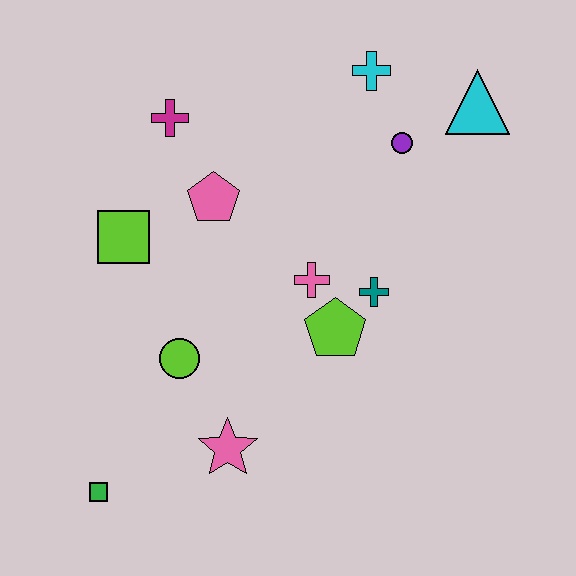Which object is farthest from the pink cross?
The green square is farthest from the pink cross.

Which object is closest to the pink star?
The lime circle is closest to the pink star.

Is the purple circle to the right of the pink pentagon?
Yes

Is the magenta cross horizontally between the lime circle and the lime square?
Yes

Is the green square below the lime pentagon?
Yes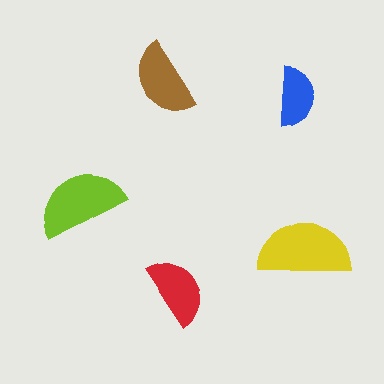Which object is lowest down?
The red semicircle is bottommost.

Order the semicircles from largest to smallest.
the yellow one, the lime one, the brown one, the red one, the blue one.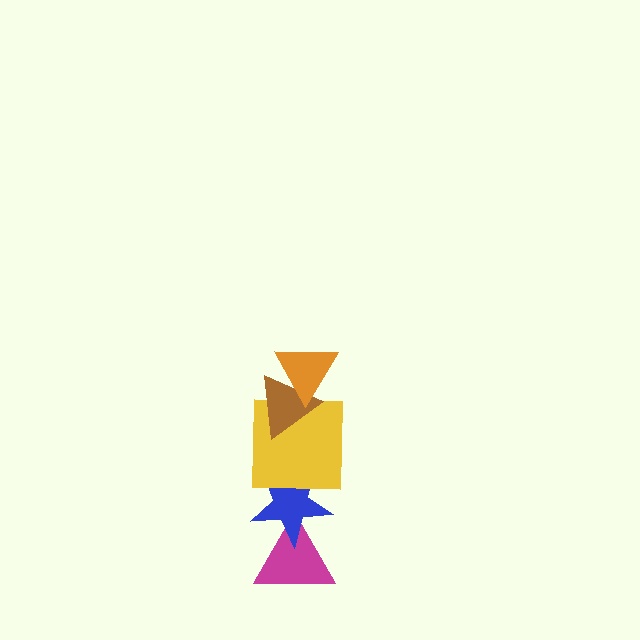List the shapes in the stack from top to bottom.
From top to bottom: the orange triangle, the brown triangle, the yellow square, the blue star, the magenta triangle.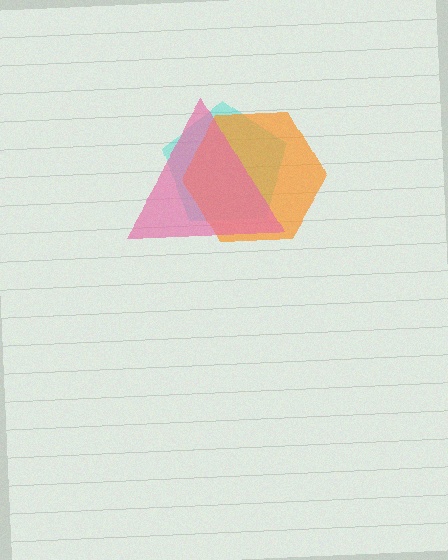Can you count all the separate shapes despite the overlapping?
Yes, there are 3 separate shapes.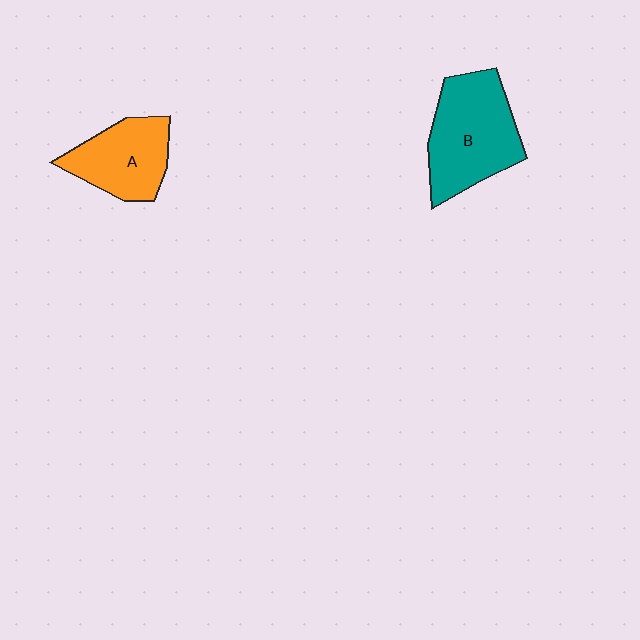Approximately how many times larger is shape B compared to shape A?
Approximately 1.4 times.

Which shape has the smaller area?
Shape A (orange).